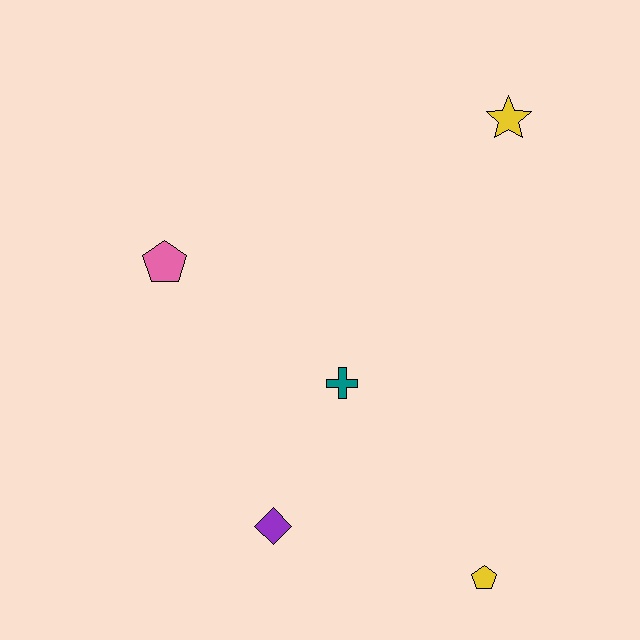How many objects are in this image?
There are 5 objects.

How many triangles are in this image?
There are no triangles.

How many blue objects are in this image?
There are no blue objects.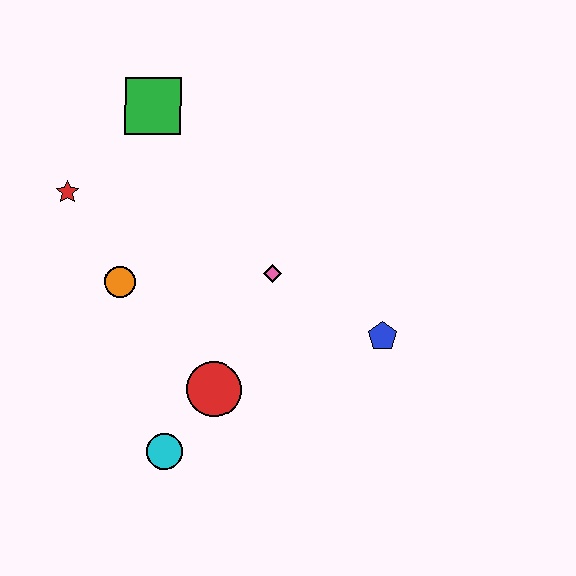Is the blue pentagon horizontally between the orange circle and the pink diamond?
No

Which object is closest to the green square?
The red star is closest to the green square.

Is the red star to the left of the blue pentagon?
Yes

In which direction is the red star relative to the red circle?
The red star is above the red circle.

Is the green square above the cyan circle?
Yes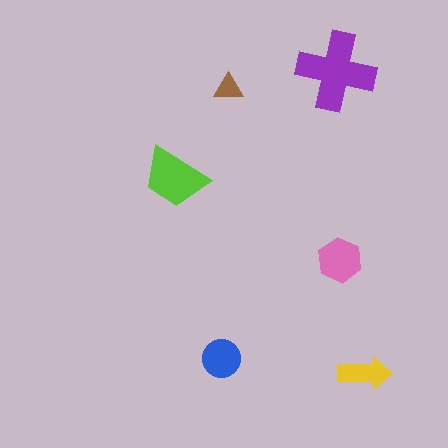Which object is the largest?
The purple cross.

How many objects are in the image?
There are 6 objects in the image.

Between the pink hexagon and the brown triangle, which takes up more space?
The pink hexagon.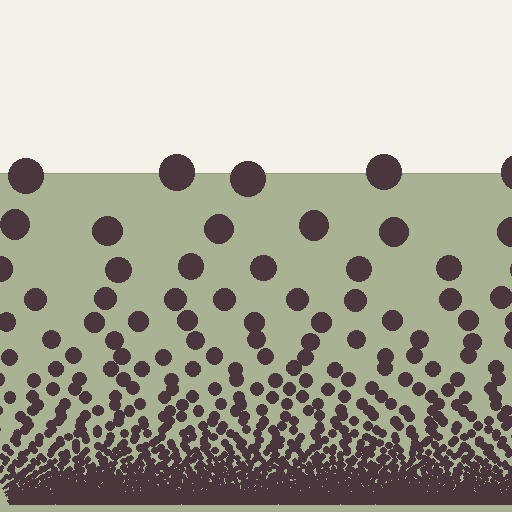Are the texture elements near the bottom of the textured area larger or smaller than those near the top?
Smaller. The gradient is inverted — elements near the bottom are smaller and denser.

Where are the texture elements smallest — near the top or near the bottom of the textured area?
Near the bottom.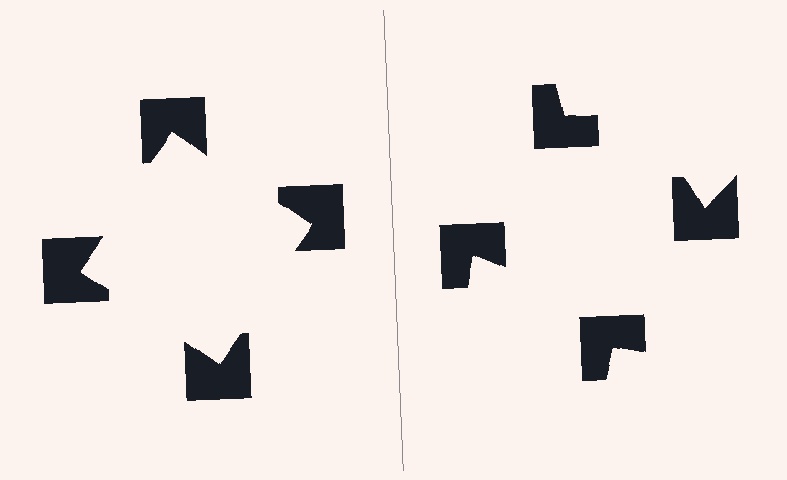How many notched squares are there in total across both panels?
8 — 4 on each side.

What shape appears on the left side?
An illusory square.